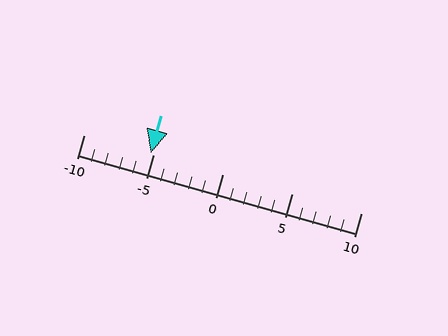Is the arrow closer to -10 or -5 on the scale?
The arrow is closer to -5.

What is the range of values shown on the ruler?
The ruler shows values from -10 to 10.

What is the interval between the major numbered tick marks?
The major tick marks are spaced 5 units apart.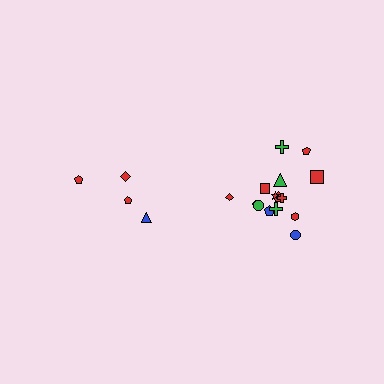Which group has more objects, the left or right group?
The right group.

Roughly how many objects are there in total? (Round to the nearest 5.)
Roughly 20 objects in total.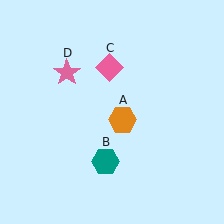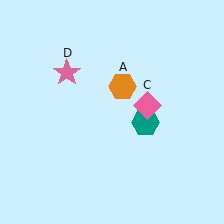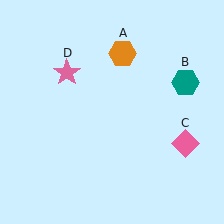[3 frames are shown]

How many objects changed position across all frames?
3 objects changed position: orange hexagon (object A), teal hexagon (object B), pink diamond (object C).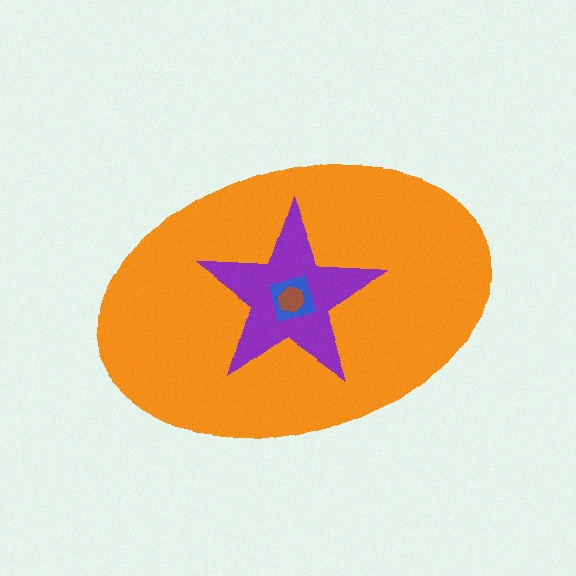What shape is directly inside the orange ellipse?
The purple star.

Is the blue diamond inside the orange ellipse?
Yes.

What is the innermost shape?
The brown hexagon.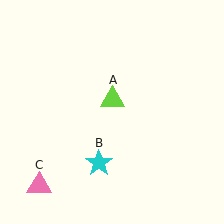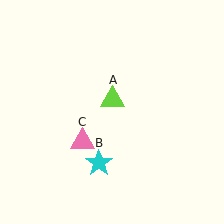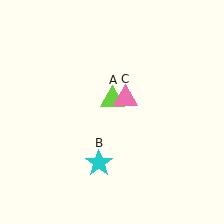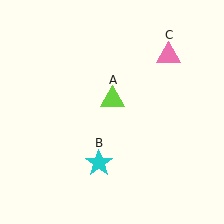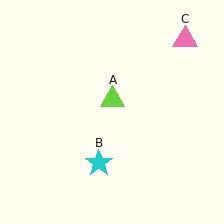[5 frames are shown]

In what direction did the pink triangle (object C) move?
The pink triangle (object C) moved up and to the right.